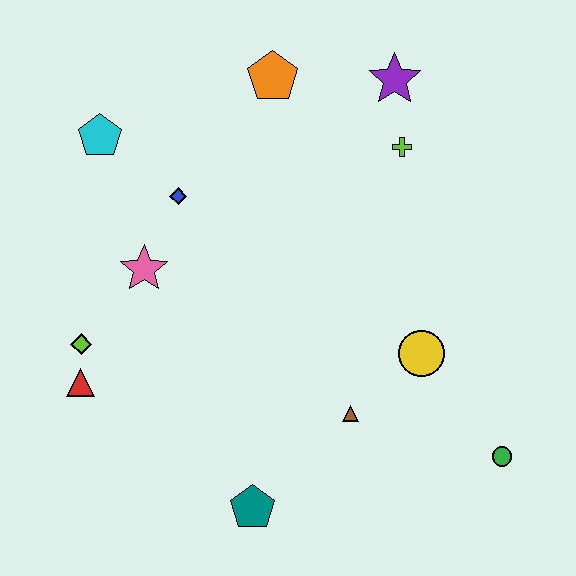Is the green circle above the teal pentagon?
Yes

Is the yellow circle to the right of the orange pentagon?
Yes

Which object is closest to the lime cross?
The purple star is closest to the lime cross.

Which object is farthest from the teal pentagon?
The purple star is farthest from the teal pentagon.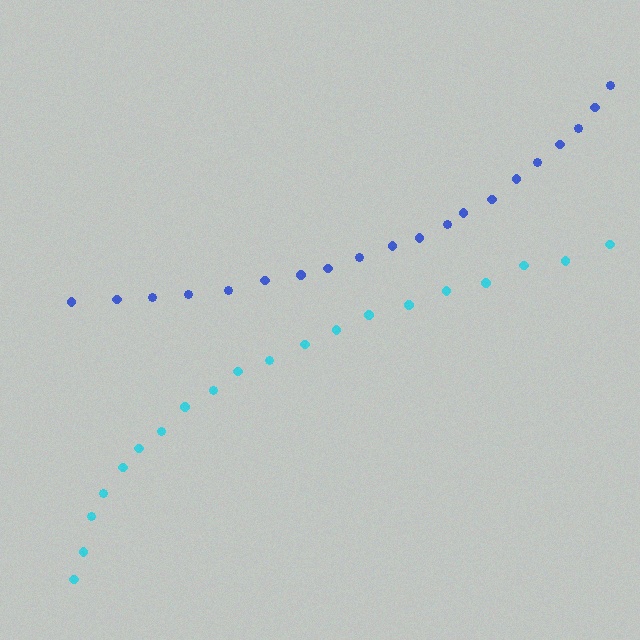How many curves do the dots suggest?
There are 2 distinct paths.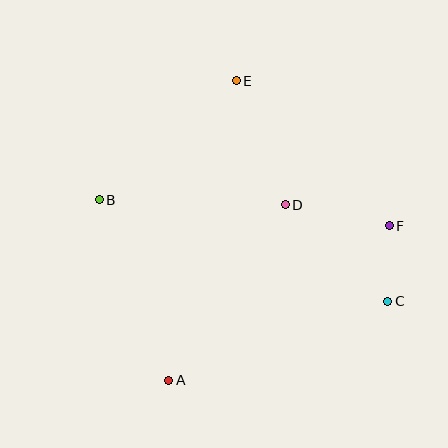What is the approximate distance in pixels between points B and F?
The distance between B and F is approximately 291 pixels.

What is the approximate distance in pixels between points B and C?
The distance between B and C is approximately 306 pixels.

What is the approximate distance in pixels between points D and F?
The distance between D and F is approximately 106 pixels.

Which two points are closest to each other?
Points C and F are closest to each other.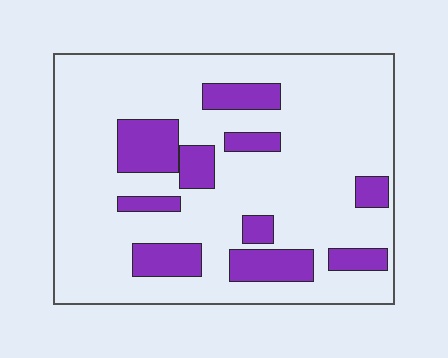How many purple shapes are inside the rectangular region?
10.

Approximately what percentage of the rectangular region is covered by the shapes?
Approximately 20%.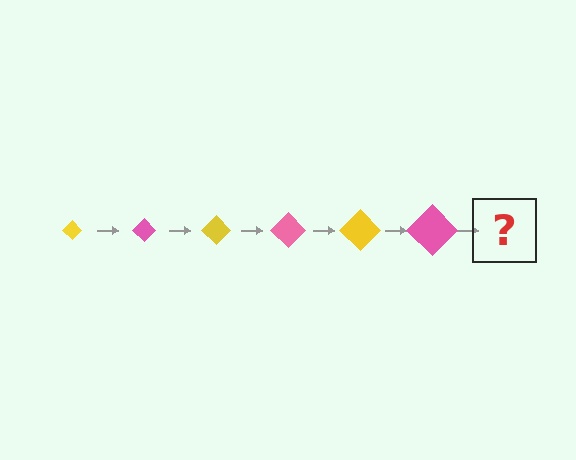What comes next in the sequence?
The next element should be a yellow diamond, larger than the previous one.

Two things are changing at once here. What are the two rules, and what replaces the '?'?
The two rules are that the diamond grows larger each step and the color cycles through yellow and pink. The '?' should be a yellow diamond, larger than the previous one.